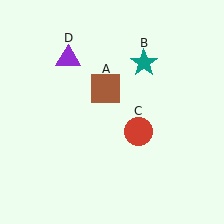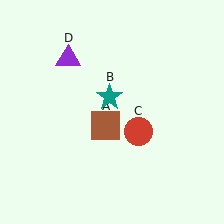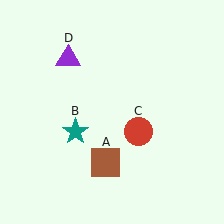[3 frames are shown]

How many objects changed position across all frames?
2 objects changed position: brown square (object A), teal star (object B).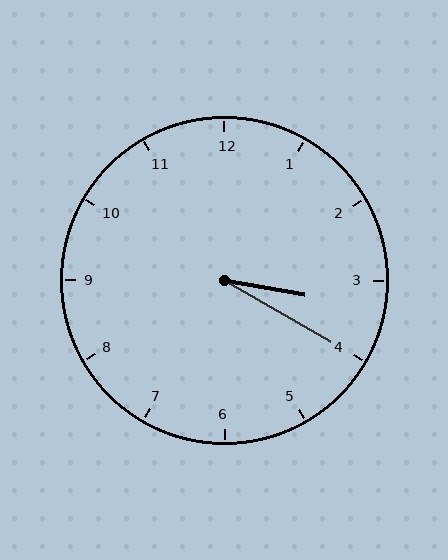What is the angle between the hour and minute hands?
Approximately 20 degrees.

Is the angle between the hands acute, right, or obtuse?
It is acute.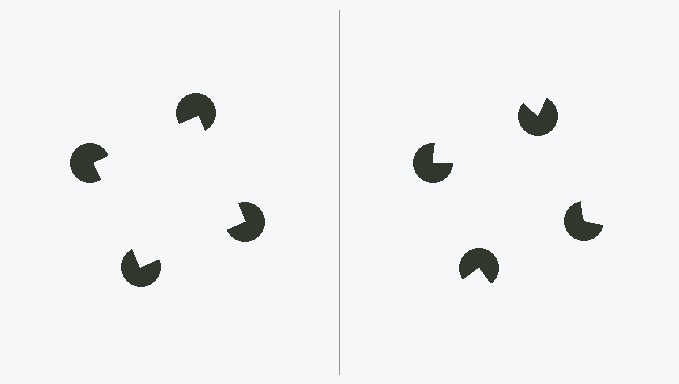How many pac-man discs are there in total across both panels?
8 — 4 on each side.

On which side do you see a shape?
An illusory square appears on the left side. On the right side the wedge cuts are rotated, so no coherent shape forms.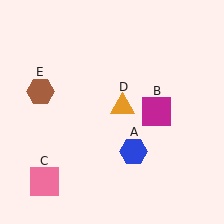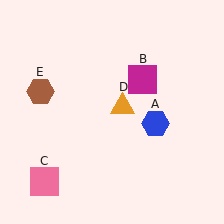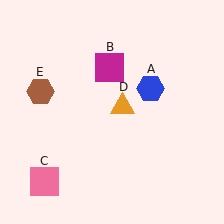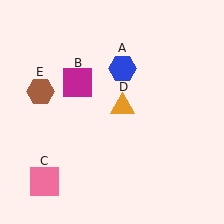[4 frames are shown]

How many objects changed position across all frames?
2 objects changed position: blue hexagon (object A), magenta square (object B).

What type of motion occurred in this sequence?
The blue hexagon (object A), magenta square (object B) rotated counterclockwise around the center of the scene.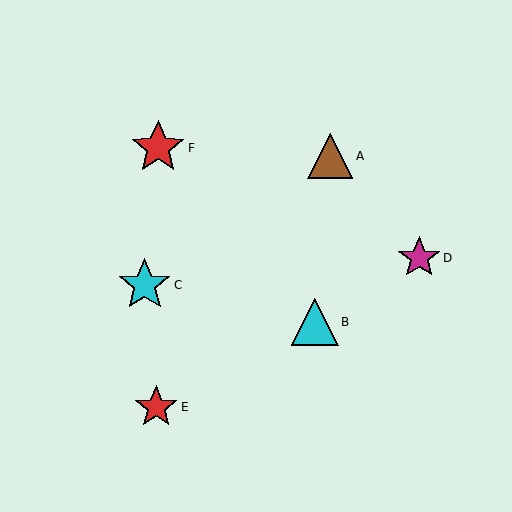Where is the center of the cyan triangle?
The center of the cyan triangle is at (315, 322).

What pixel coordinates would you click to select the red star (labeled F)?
Click at (158, 148) to select the red star F.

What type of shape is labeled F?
Shape F is a red star.